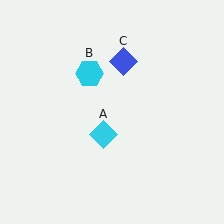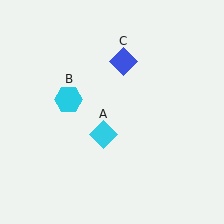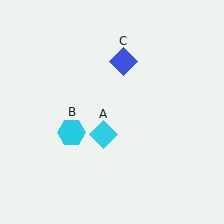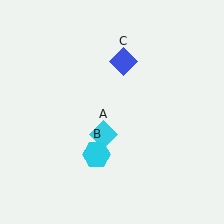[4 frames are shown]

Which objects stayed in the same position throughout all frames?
Cyan diamond (object A) and blue diamond (object C) remained stationary.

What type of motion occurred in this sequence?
The cyan hexagon (object B) rotated counterclockwise around the center of the scene.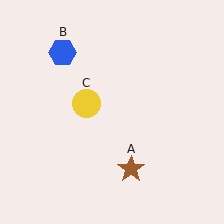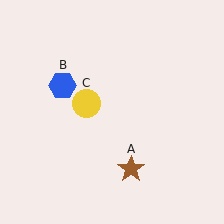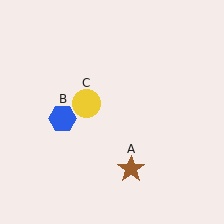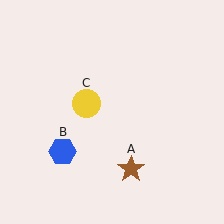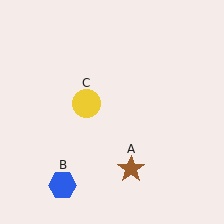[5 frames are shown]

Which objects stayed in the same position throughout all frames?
Brown star (object A) and yellow circle (object C) remained stationary.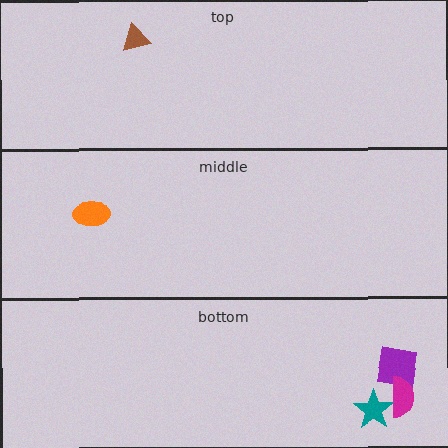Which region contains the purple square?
The bottom region.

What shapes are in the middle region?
The orange ellipse.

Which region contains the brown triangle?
The top region.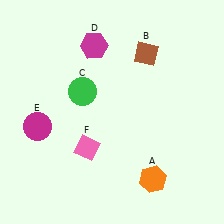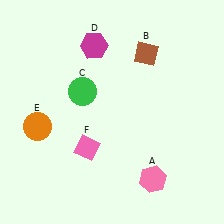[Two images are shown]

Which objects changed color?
A changed from orange to pink. E changed from magenta to orange.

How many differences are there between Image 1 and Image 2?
There are 2 differences between the two images.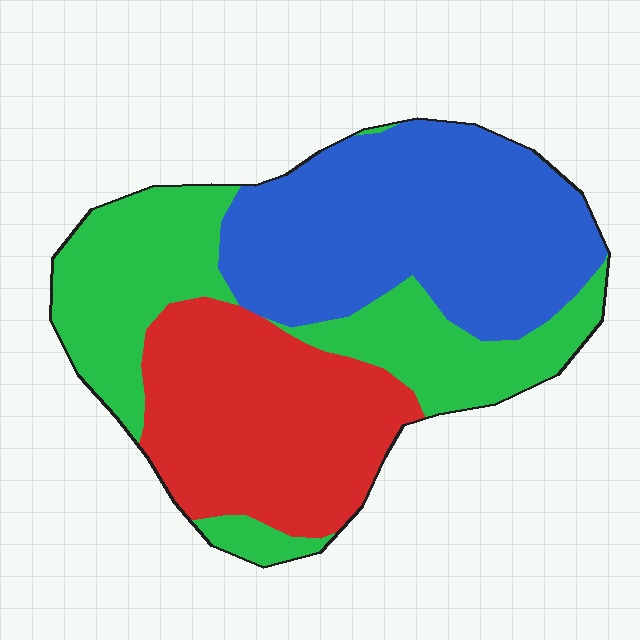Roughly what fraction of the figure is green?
Green takes up about one third (1/3) of the figure.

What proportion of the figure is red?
Red covers roughly 30% of the figure.